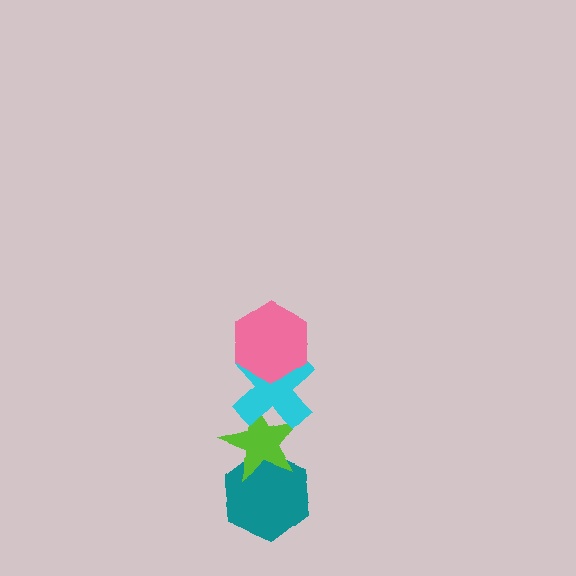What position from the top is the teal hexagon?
The teal hexagon is 4th from the top.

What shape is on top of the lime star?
The cyan cross is on top of the lime star.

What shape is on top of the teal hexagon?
The lime star is on top of the teal hexagon.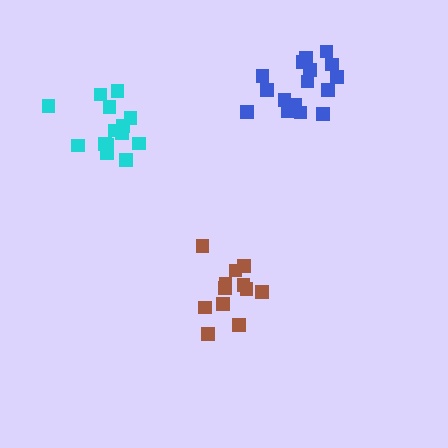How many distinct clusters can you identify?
There are 3 distinct clusters.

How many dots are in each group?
Group 1: 15 dots, Group 2: 12 dots, Group 3: 16 dots (43 total).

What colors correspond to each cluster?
The clusters are colored: cyan, brown, blue.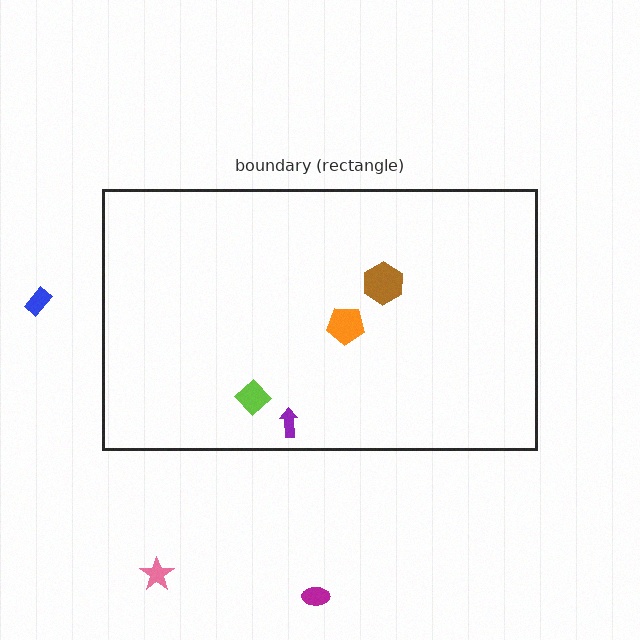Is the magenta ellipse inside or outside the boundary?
Outside.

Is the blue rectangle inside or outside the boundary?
Outside.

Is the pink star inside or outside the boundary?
Outside.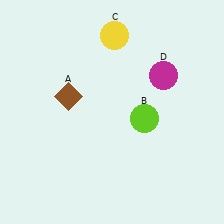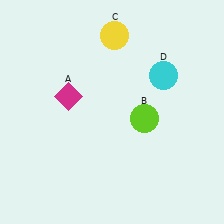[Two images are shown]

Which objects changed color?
A changed from brown to magenta. D changed from magenta to cyan.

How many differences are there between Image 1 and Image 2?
There are 2 differences between the two images.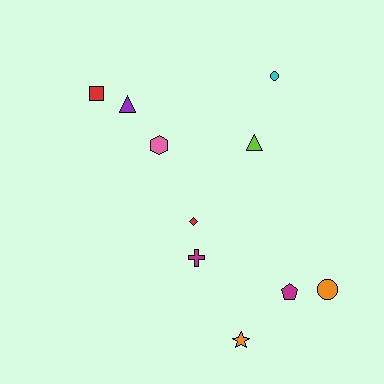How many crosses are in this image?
There is 1 cross.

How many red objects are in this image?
There are 2 red objects.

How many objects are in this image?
There are 10 objects.